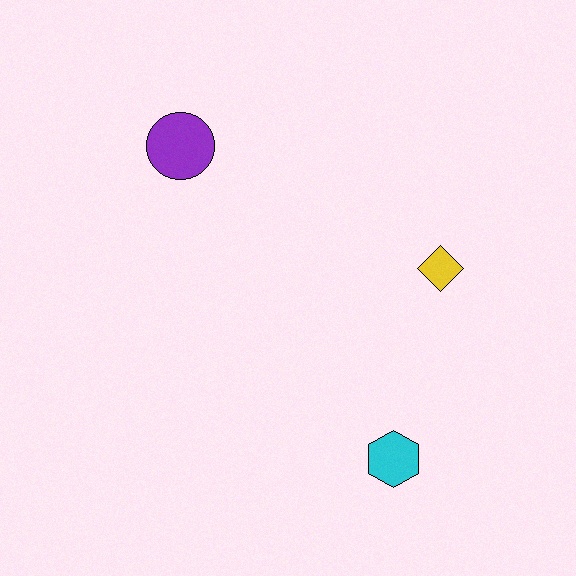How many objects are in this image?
There are 3 objects.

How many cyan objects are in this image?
There is 1 cyan object.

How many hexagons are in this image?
There is 1 hexagon.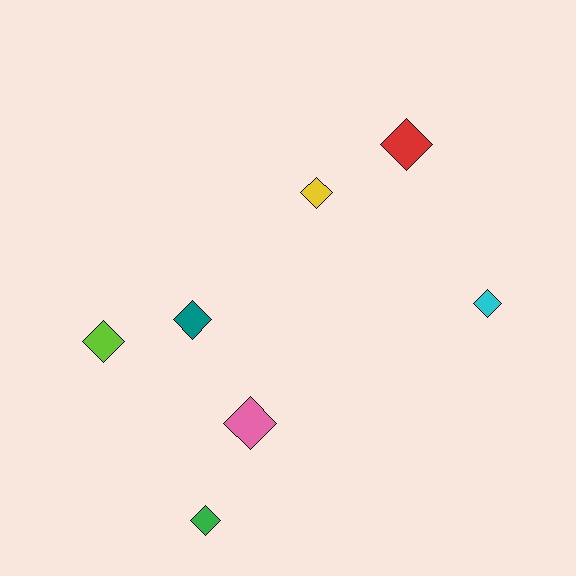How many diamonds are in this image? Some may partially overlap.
There are 7 diamonds.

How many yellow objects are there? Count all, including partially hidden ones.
There is 1 yellow object.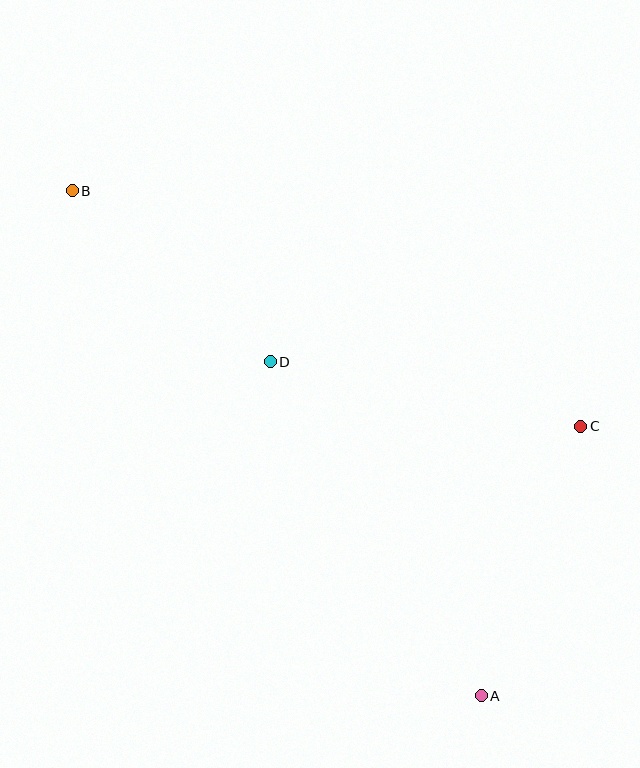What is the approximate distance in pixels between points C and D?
The distance between C and D is approximately 317 pixels.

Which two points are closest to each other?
Points B and D are closest to each other.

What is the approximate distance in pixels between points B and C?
The distance between B and C is approximately 560 pixels.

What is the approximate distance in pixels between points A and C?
The distance between A and C is approximately 287 pixels.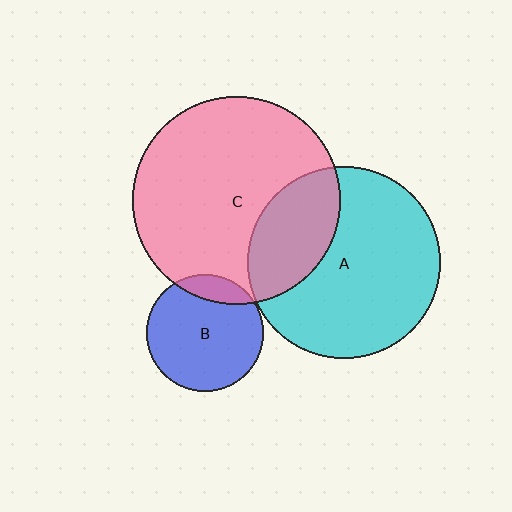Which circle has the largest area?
Circle C (pink).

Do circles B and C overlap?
Yes.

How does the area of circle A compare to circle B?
Approximately 2.7 times.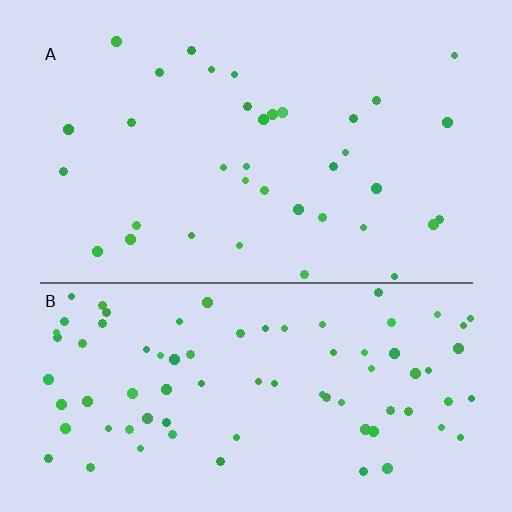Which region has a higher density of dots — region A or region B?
B (the bottom).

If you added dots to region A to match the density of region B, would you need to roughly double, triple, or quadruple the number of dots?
Approximately double.